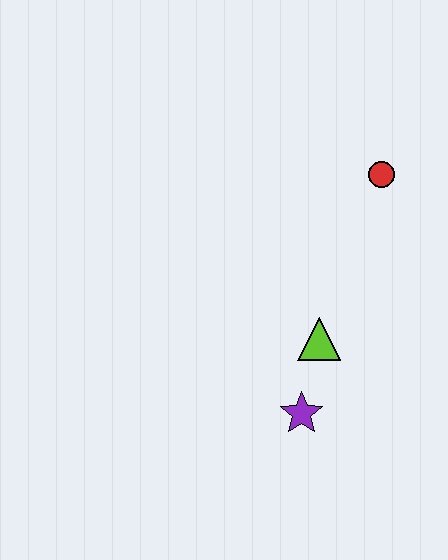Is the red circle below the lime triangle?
No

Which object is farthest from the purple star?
The red circle is farthest from the purple star.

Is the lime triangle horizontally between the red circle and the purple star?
Yes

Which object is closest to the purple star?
The lime triangle is closest to the purple star.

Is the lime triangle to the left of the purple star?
No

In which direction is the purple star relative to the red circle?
The purple star is below the red circle.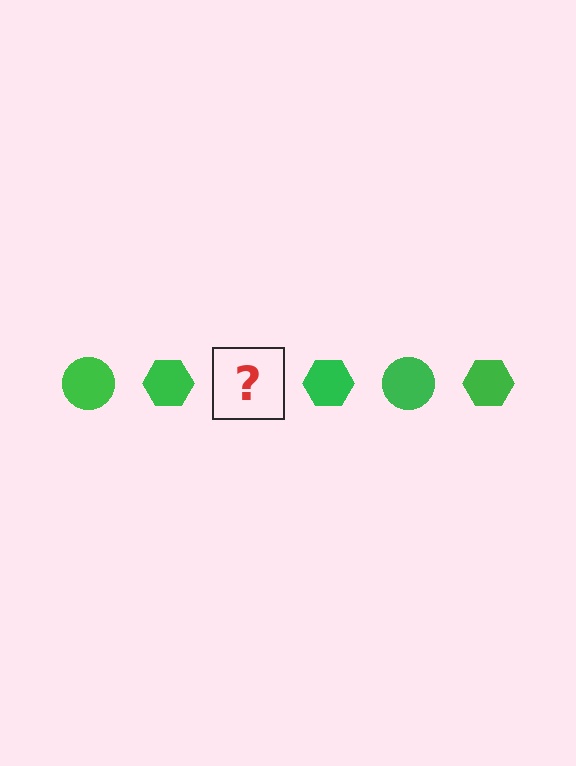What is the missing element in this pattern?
The missing element is a green circle.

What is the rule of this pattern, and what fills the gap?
The rule is that the pattern cycles through circle, hexagon shapes in green. The gap should be filled with a green circle.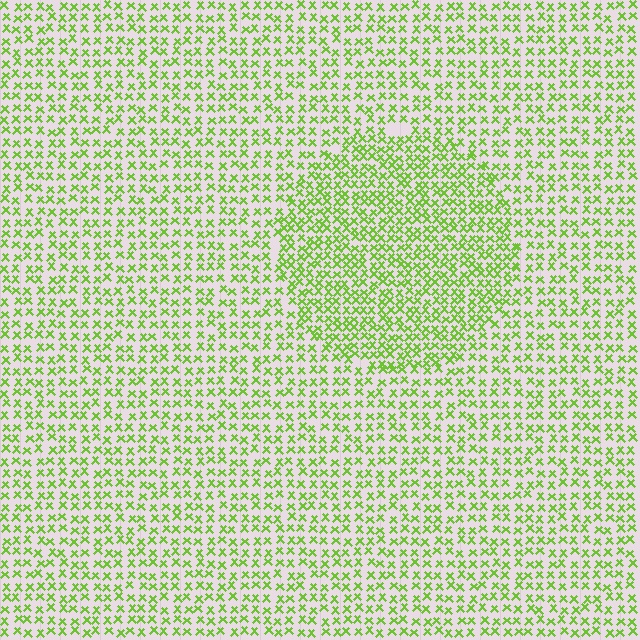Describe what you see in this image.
The image contains small lime elements arranged at two different densities. A circle-shaped region is visible where the elements are more densely packed than the surrounding area.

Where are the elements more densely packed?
The elements are more densely packed inside the circle boundary.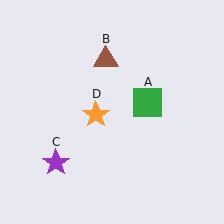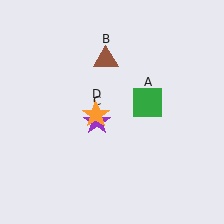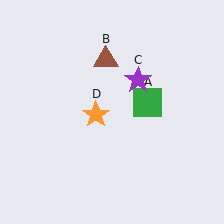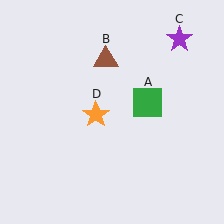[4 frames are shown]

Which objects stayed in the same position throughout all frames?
Green square (object A) and brown triangle (object B) and orange star (object D) remained stationary.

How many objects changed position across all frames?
1 object changed position: purple star (object C).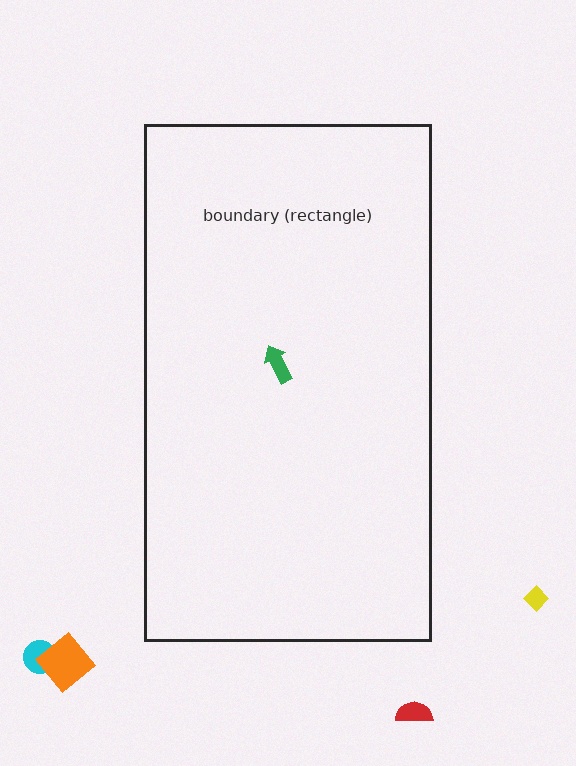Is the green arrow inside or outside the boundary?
Inside.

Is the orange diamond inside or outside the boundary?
Outside.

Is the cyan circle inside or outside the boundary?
Outside.